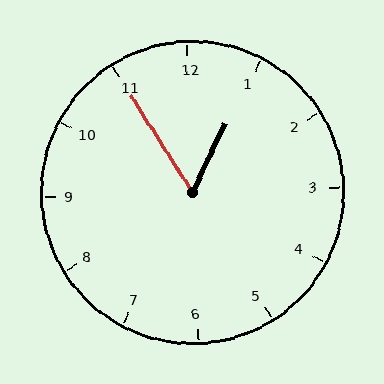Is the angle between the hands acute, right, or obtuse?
It is acute.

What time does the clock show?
12:55.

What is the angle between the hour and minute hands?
Approximately 58 degrees.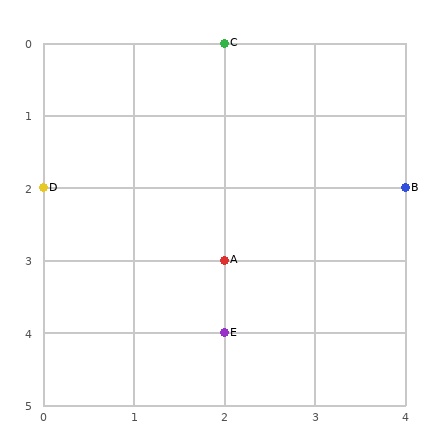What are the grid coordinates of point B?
Point B is at grid coordinates (4, 2).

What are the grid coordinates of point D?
Point D is at grid coordinates (0, 2).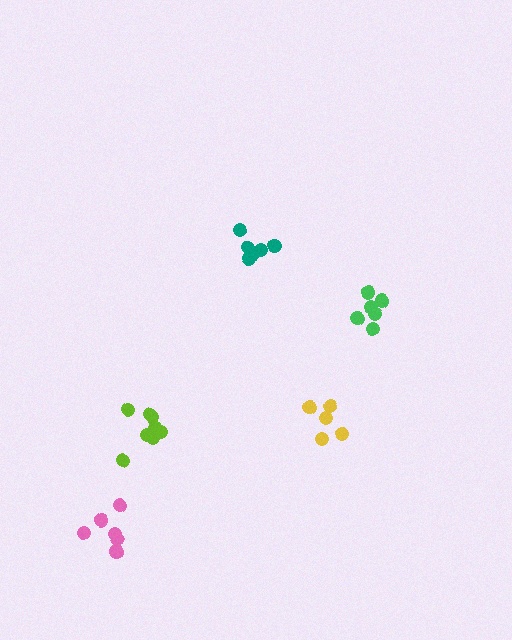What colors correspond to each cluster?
The clusters are colored: lime, green, pink, teal, yellow.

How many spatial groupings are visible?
There are 5 spatial groupings.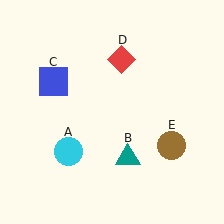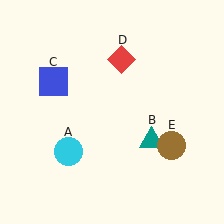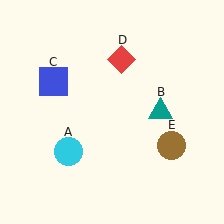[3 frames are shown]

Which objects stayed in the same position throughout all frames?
Cyan circle (object A) and blue square (object C) and red diamond (object D) and brown circle (object E) remained stationary.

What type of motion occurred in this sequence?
The teal triangle (object B) rotated counterclockwise around the center of the scene.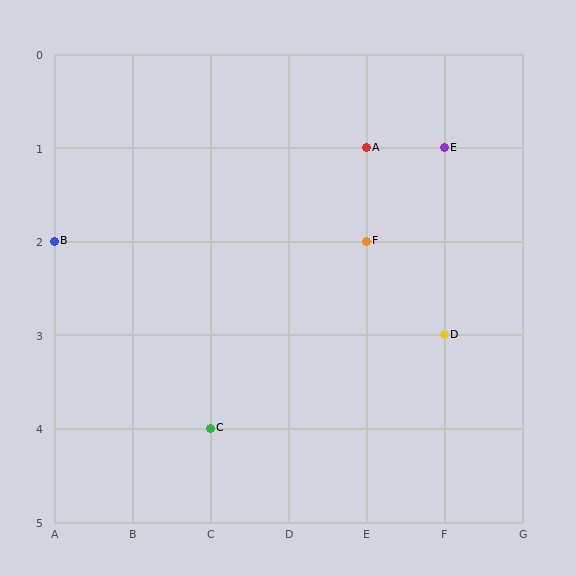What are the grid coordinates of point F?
Point F is at grid coordinates (E, 2).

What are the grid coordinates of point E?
Point E is at grid coordinates (F, 1).